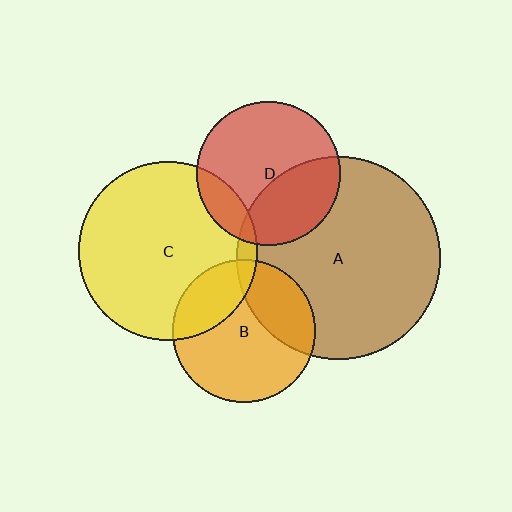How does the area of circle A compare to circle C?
Approximately 1.3 times.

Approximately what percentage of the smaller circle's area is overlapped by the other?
Approximately 25%.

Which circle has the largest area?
Circle A (brown).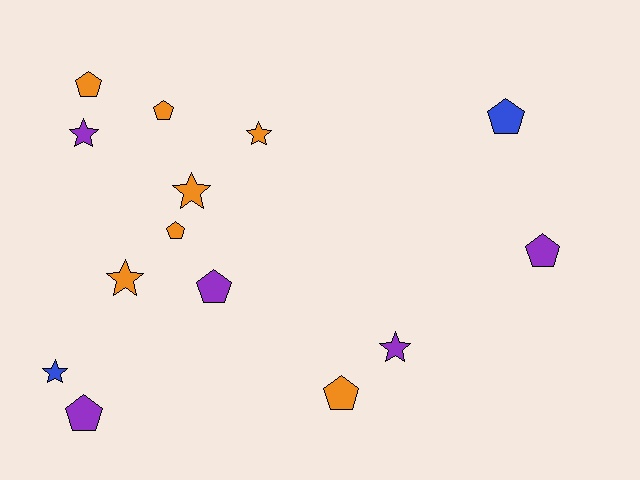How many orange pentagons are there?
There are 4 orange pentagons.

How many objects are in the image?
There are 14 objects.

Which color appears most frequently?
Orange, with 7 objects.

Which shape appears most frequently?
Pentagon, with 8 objects.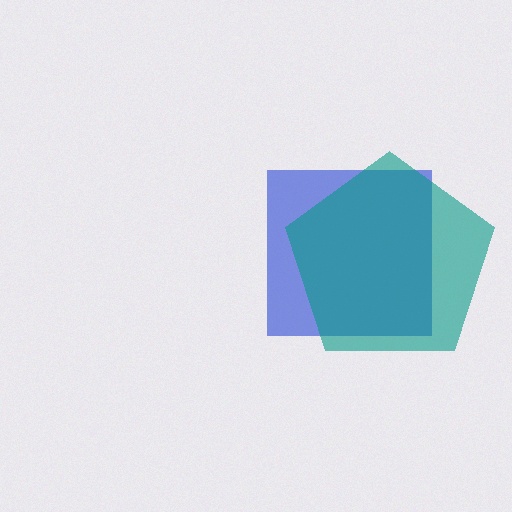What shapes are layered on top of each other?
The layered shapes are: a blue square, a teal pentagon.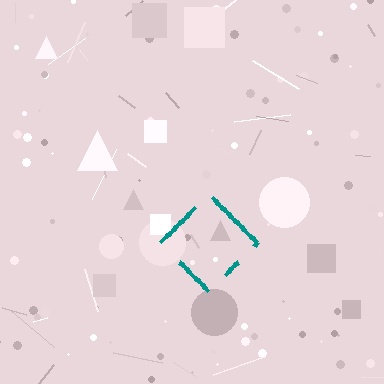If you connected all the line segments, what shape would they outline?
They would outline a diamond.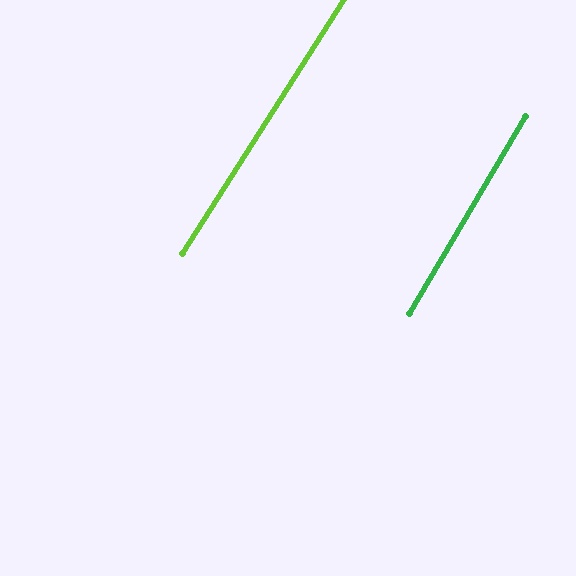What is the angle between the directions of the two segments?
Approximately 2 degrees.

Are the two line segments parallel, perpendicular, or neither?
Parallel — their directions differ by only 1.9°.